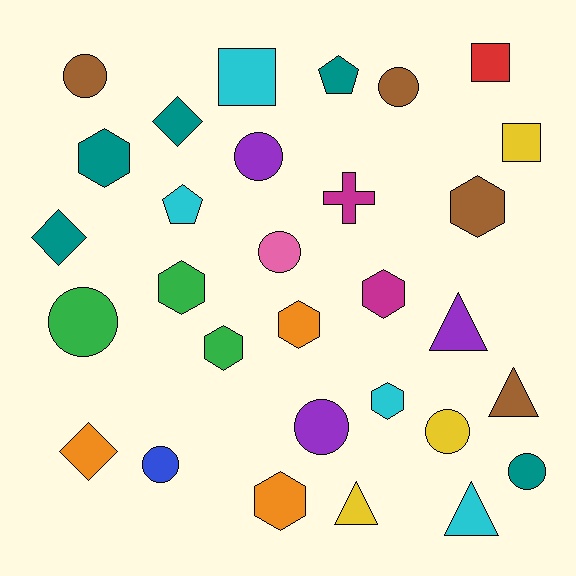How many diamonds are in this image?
There are 3 diamonds.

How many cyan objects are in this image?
There are 4 cyan objects.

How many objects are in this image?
There are 30 objects.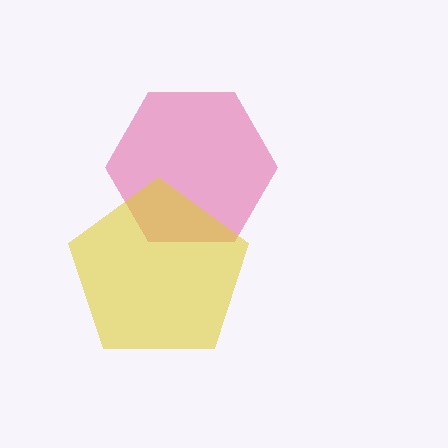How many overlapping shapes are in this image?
There are 2 overlapping shapes in the image.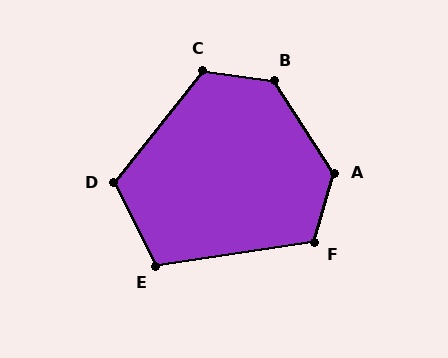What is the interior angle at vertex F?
Approximately 114 degrees (obtuse).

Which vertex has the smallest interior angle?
E, at approximately 108 degrees.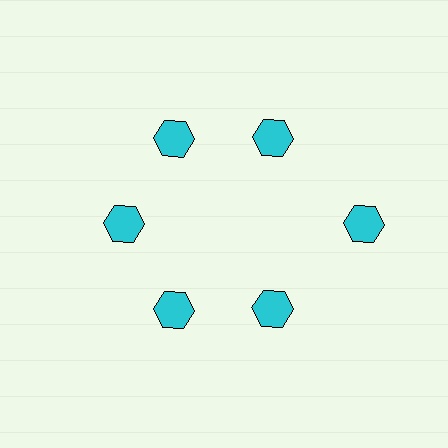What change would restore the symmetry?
The symmetry would be restored by moving it inward, back onto the ring so that all 6 hexagons sit at equal angles and equal distance from the center.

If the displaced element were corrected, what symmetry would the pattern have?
It would have 6-fold rotational symmetry — the pattern would map onto itself every 60 degrees.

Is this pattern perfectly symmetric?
No. The 6 cyan hexagons are arranged in a ring, but one element near the 3 o'clock position is pushed outward from the center, breaking the 6-fold rotational symmetry.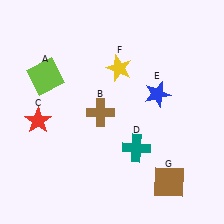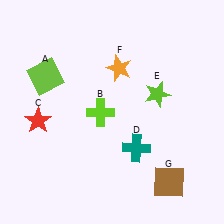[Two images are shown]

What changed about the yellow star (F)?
In Image 1, F is yellow. In Image 2, it changed to orange.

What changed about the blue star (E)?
In Image 1, E is blue. In Image 2, it changed to lime.